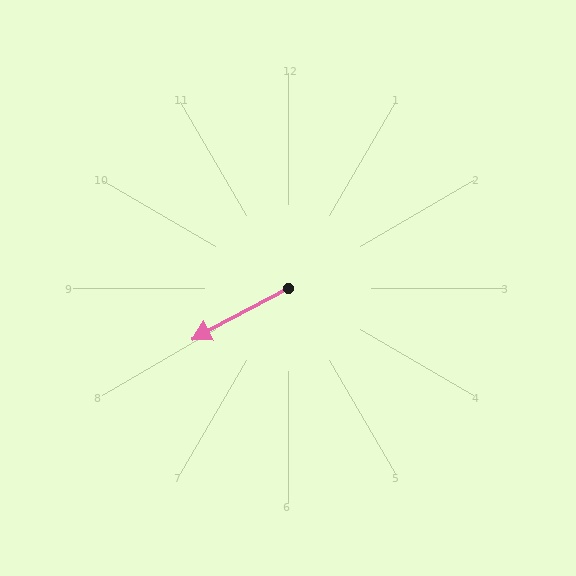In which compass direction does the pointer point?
Southwest.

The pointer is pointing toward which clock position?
Roughly 8 o'clock.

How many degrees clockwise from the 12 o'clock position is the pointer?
Approximately 242 degrees.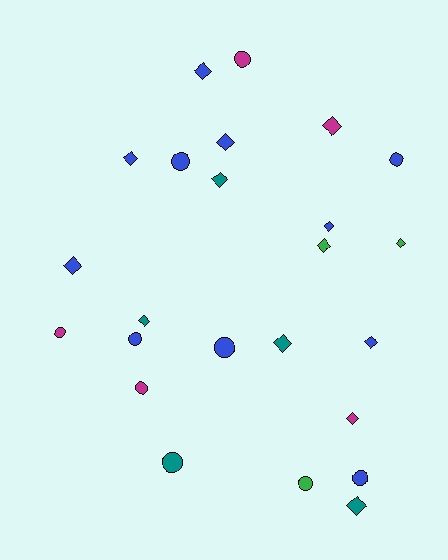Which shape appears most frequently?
Diamond, with 14 objects.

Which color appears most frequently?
Blue, with 11 objects.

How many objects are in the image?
There are 24 objects.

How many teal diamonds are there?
There are 4 teal diamonds.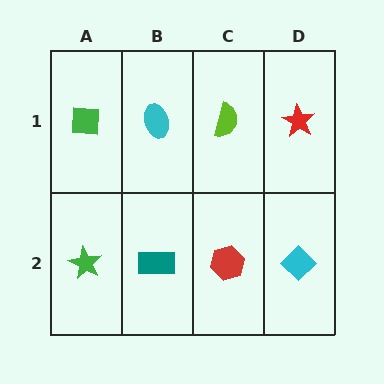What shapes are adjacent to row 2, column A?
A green square (row 1, column A), a teal rectangle (row 2, column B).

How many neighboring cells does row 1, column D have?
2.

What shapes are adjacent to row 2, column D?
A red star (row 1, column D), a red hexagon (row 2, column C).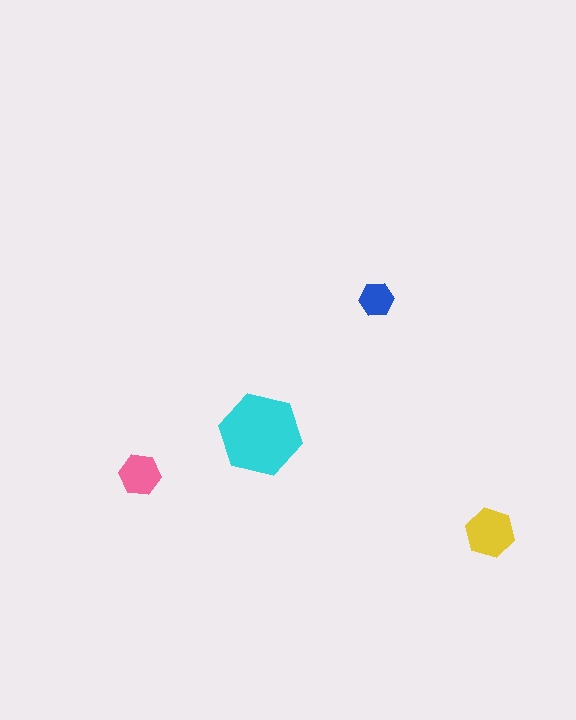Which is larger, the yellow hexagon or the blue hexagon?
The yellow one.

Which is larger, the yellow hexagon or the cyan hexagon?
The cyan one.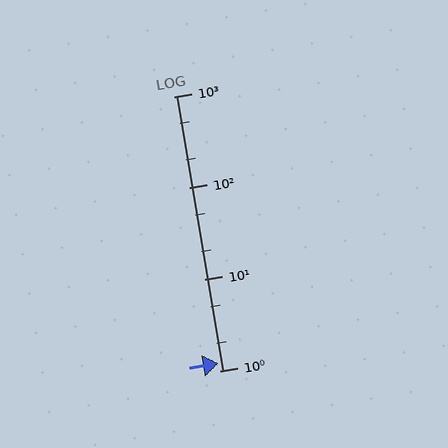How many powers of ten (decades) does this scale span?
The scale spans 3 decades, from 1 to 1000.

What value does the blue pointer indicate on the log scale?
The pointer indicates approximately 1.2.